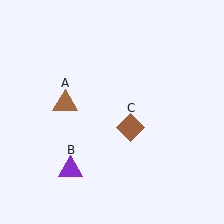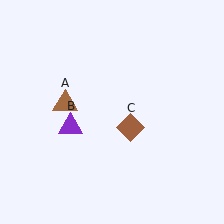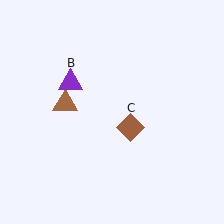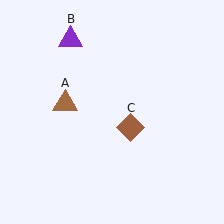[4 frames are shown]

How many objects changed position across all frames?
1 object changed position: purple triangle (object B).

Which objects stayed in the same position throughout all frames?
Brown triangle (object A) and brown diamond (object C) remained stationary.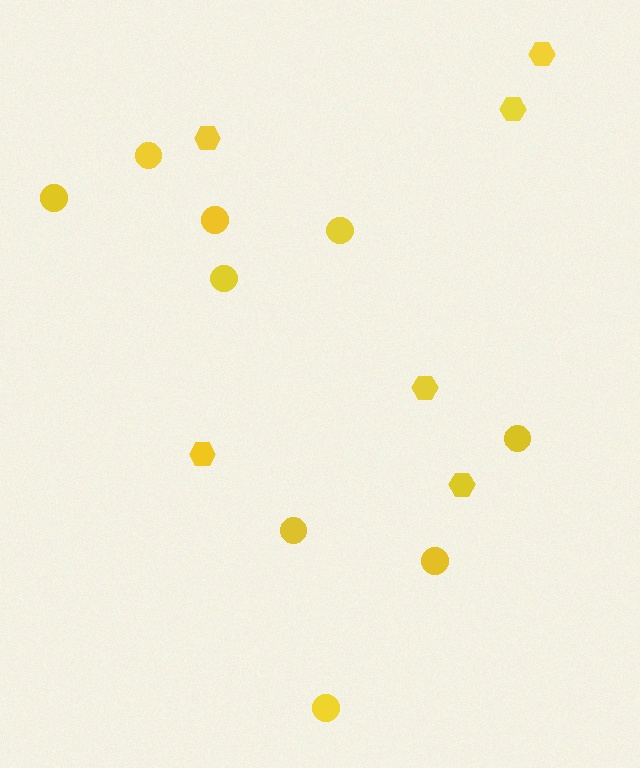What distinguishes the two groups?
There are 2 groups: one group of circles (9) and one group of hexagons (6).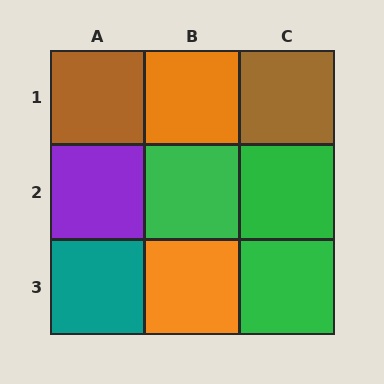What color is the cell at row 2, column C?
Green.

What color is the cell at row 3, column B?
Orange.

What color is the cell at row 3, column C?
Green.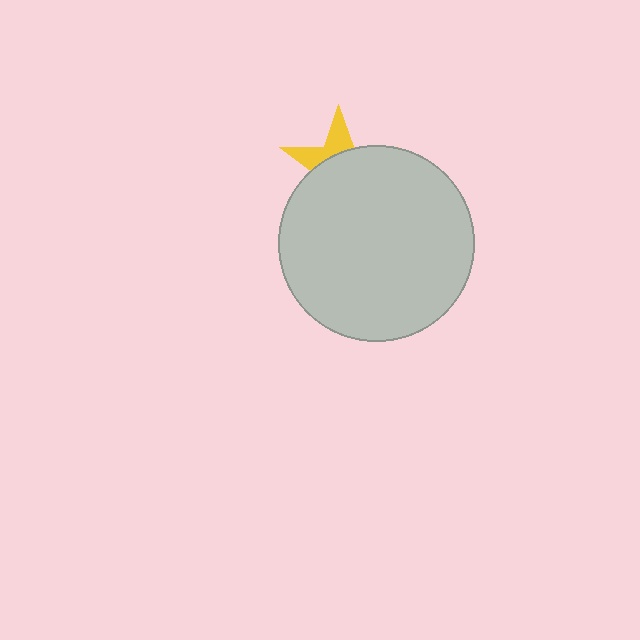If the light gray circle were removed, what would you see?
You would see the complete yellow star.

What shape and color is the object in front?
The object in front is a light gray circle.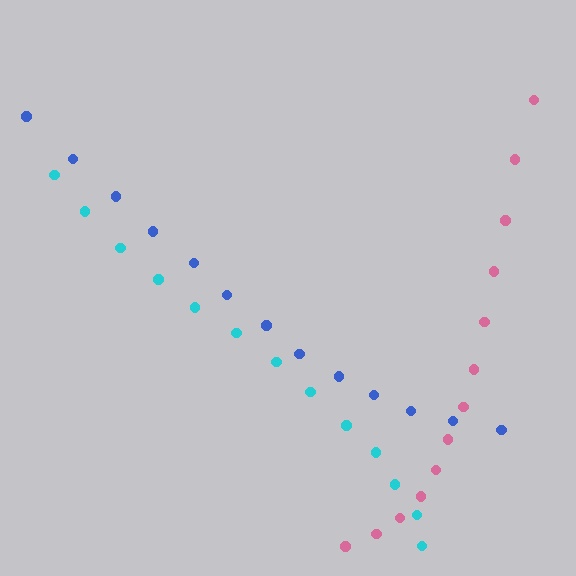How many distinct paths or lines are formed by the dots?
There are 3 distinct paths.